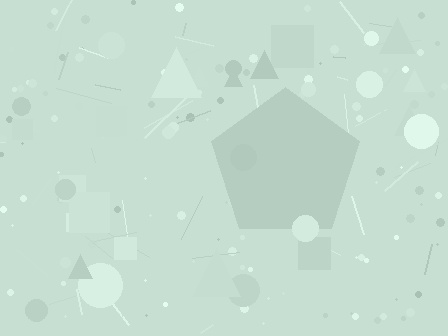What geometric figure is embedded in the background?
A pentagon is embedded in the background.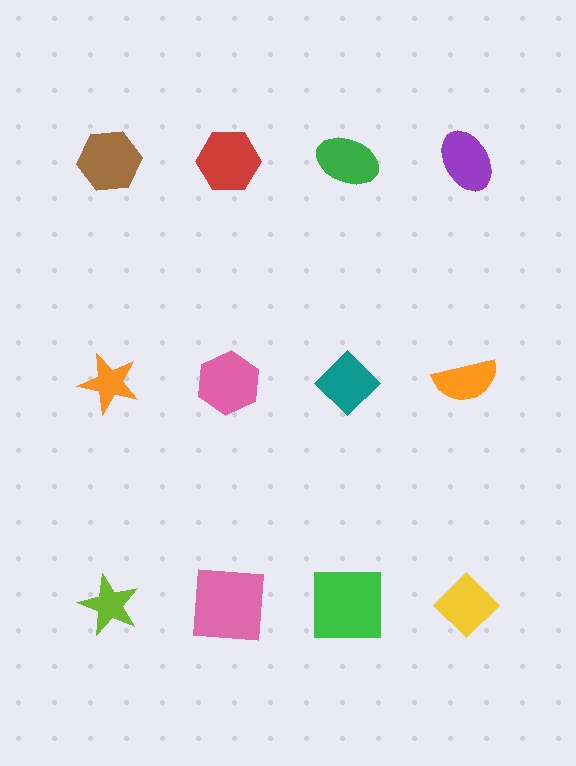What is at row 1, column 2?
A red hexagon.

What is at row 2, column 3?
A teal diamond.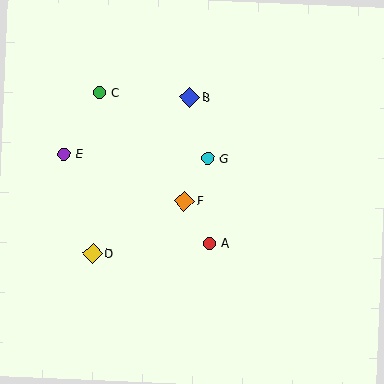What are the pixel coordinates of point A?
Point A is at (209, 243).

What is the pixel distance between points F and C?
The distance between F and C is 138 pixels.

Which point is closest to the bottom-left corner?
Point D is closest to the bottom-left corner.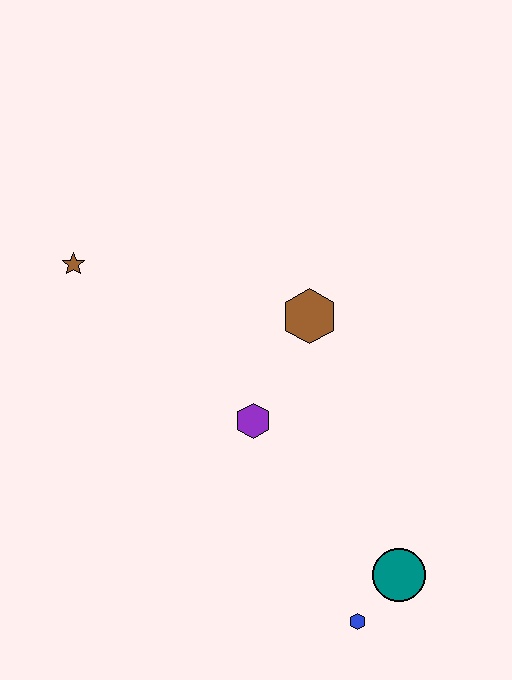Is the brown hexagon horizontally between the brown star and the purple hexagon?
No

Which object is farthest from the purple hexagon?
The brown star is farthest from the purple hexagon.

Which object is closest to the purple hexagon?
The brown hexagon is closest to the purple hexagon.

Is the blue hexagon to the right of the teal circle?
No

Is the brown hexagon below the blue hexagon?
No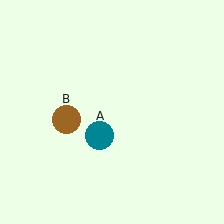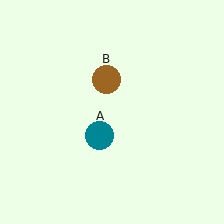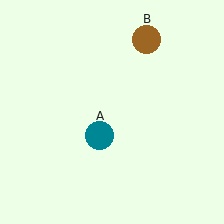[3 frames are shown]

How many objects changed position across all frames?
1 object changed position: brown circle (object B).